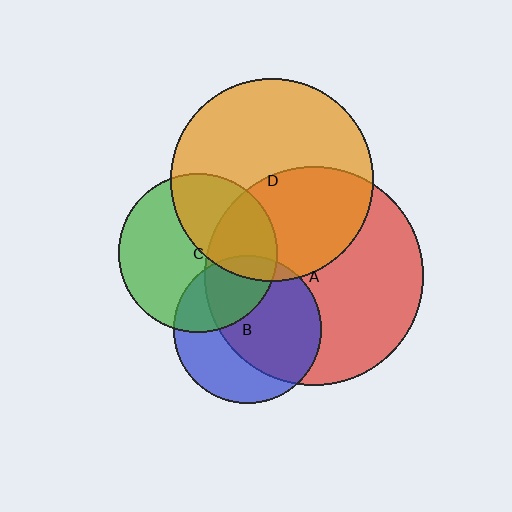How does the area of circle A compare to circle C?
Approximately 1.9 times.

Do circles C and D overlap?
Yes.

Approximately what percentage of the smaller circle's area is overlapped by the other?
Approximately 40%.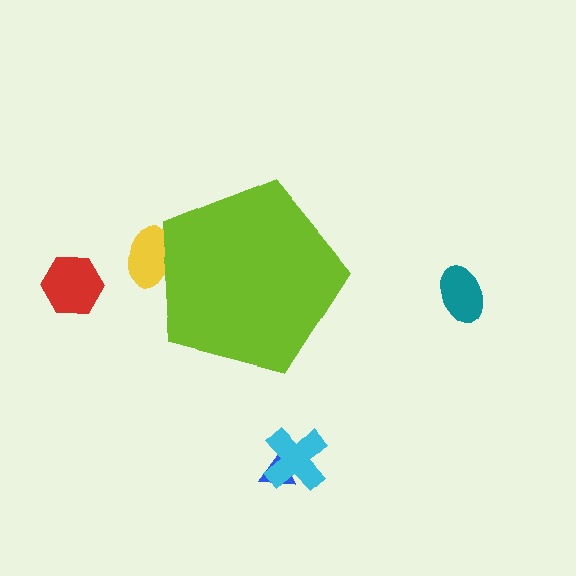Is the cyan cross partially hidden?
No, the cyan cross is fully visible.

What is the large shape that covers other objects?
A lime pentagon.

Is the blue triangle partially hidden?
No, the blue triangle is fully visible.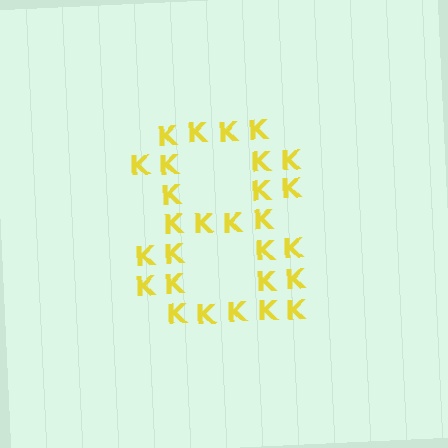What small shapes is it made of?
It is made of small letter K's.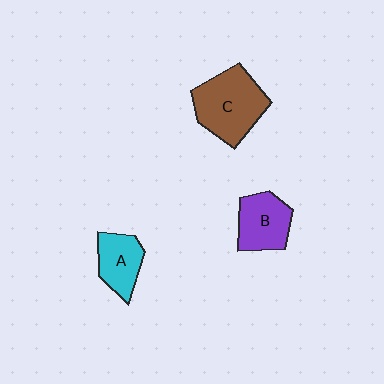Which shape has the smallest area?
Shape A (cyan).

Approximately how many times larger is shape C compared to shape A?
Approximately 1.7 times.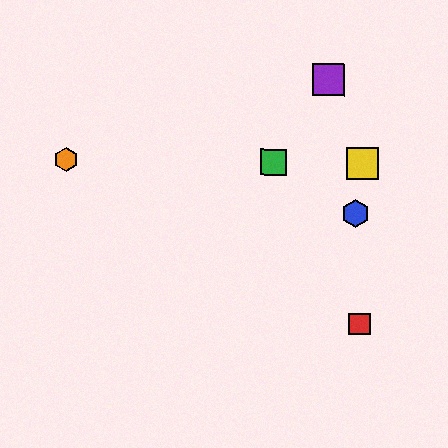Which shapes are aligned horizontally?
The green square, the yellow square, the orange hexagon are aligned horizontally.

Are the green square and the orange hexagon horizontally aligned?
Yes, both are at y≈162.